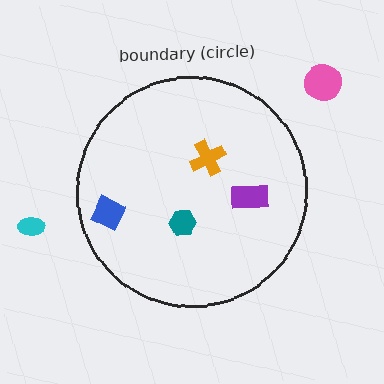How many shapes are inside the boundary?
4 inside, 2 outside.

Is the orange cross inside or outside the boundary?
Inside.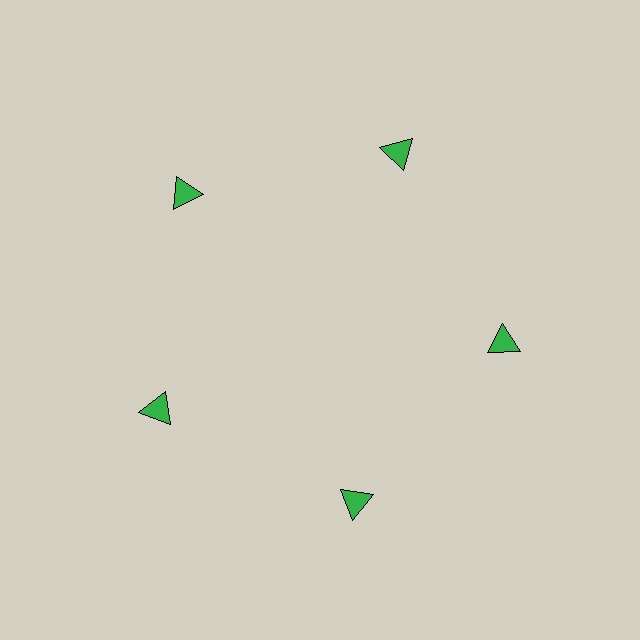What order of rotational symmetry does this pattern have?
This pattern has 5-fold rotational symmetry.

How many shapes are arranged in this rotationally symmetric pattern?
There are 5 shapes, arranged in 5 groups of 1.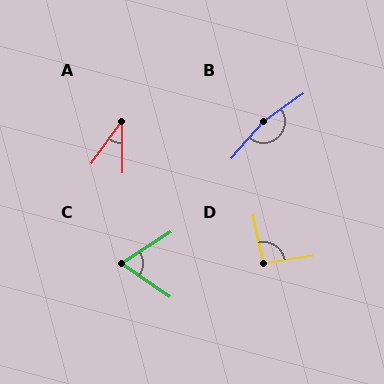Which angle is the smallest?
A, at approximately 37 degrees.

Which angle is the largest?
B, at approximately 165 degrees.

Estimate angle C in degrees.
Approximately 67 degrees.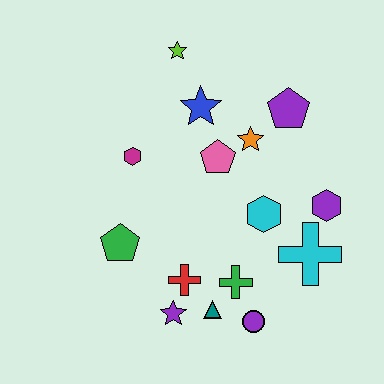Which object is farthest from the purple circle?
The lime star is farthest from the purple circle.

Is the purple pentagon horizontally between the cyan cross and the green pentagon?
Yes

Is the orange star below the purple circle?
No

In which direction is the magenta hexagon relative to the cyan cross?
The magenta hexagon is to the left of the cyan cross.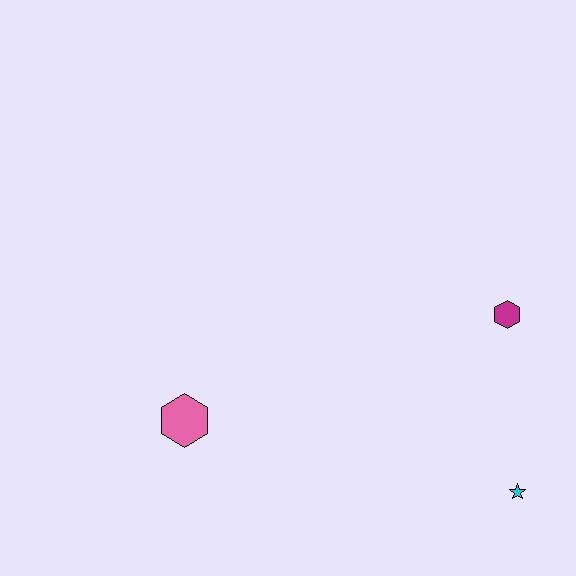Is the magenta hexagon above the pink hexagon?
Yes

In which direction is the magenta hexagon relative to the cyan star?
The magenta hexagon is above the cyan star.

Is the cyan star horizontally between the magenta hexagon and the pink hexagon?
No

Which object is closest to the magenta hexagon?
The cyan star is closest to the magenta hexagon.